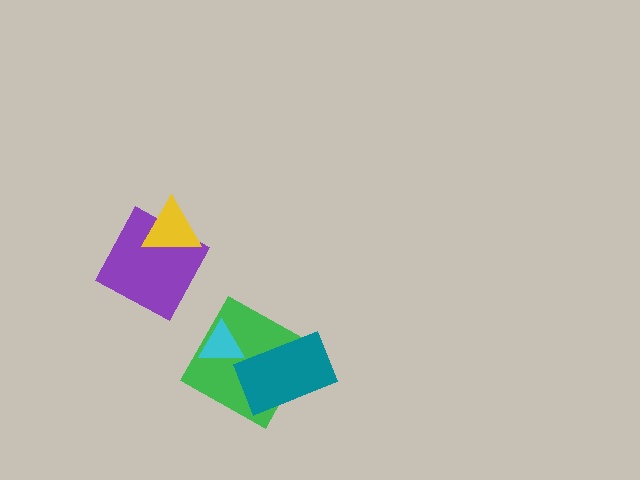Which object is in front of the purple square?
The yellow triangle is in front of the purple square.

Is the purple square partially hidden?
Yes, it is partially covered by another shape.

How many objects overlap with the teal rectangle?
1 object overlaps with the teal rectangle.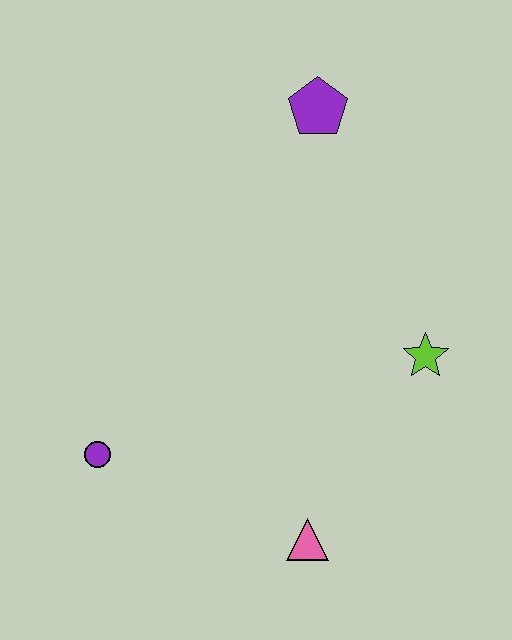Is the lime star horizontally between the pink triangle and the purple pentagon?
No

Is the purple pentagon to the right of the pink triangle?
Yes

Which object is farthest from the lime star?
The purple circle is farthest from the lime star.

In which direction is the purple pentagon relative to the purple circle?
The purple pentagon is above the purple circle.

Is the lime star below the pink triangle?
No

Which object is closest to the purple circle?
The pink triangle is closest to the purple circle.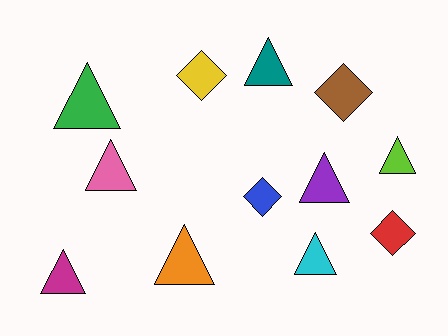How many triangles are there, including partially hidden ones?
There are 8 triangles.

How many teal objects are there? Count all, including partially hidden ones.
There is 1 teal object.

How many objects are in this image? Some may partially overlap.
There are 12 objects.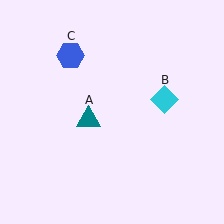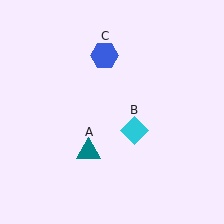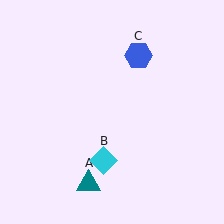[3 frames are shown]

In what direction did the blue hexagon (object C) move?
The blue hexagon (object C) moved right.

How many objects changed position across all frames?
3 objects changed position: teal triangle (object A), cyan diamond (object B), blue hexagon (object C).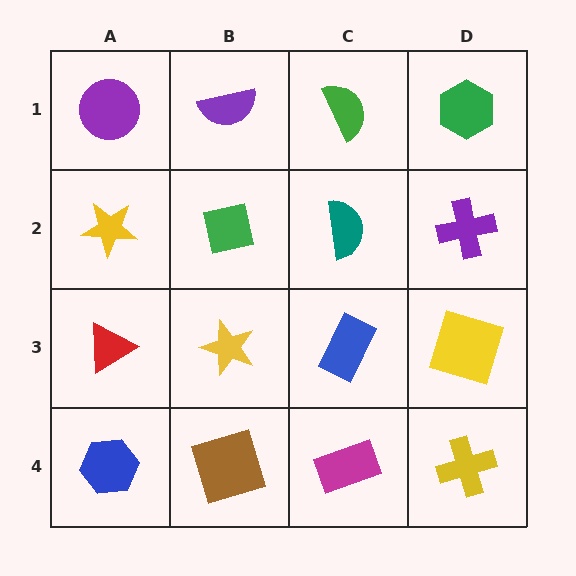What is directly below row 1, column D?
A purple cross.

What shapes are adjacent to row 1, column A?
A yellow star (row 2, column A), a purple semicircle (row 1, column B).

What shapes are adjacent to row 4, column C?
A blue rectangle (row 3, column C), a brown square (row 4, column B), a yellow cross (row 4, column D).